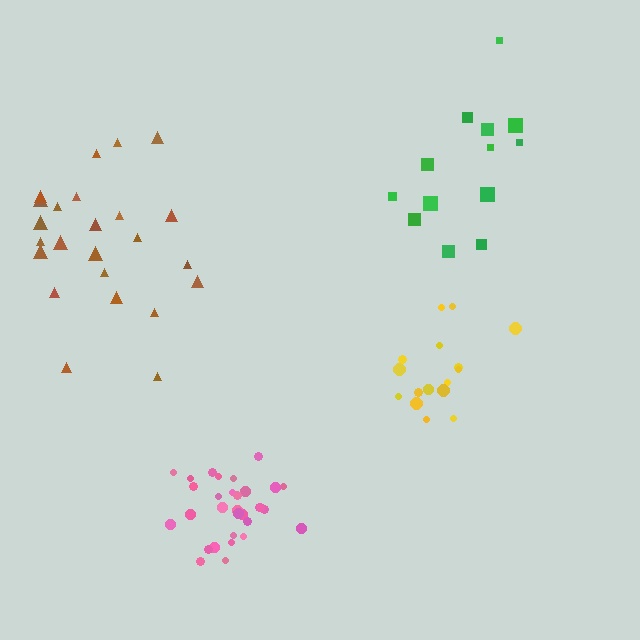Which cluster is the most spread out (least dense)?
Green.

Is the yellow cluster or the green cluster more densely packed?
Yellow.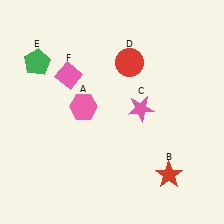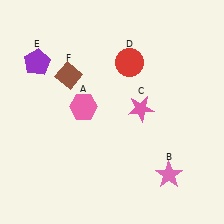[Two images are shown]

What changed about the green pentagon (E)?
In Image 1, E is green. In Image 2, it changed to purple.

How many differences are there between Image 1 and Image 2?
There are 3 differences between the two images.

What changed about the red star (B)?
In Image 1, B is red. In Image 2, it changed to pink.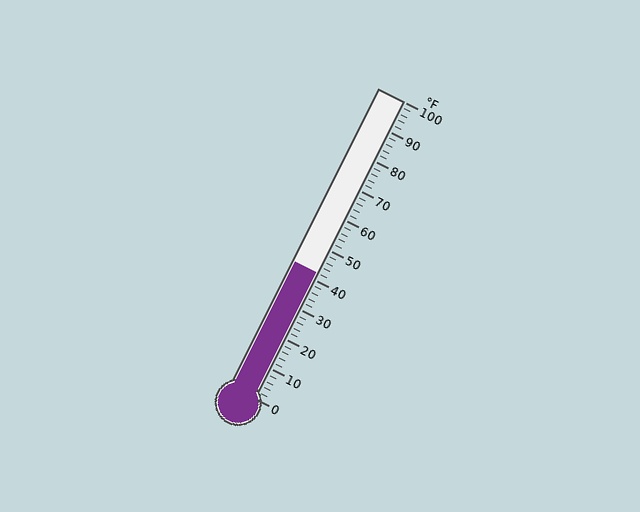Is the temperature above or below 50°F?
The temperature is below 50°F.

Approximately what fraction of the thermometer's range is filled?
The thermometer is filled to approximately 40% of its range.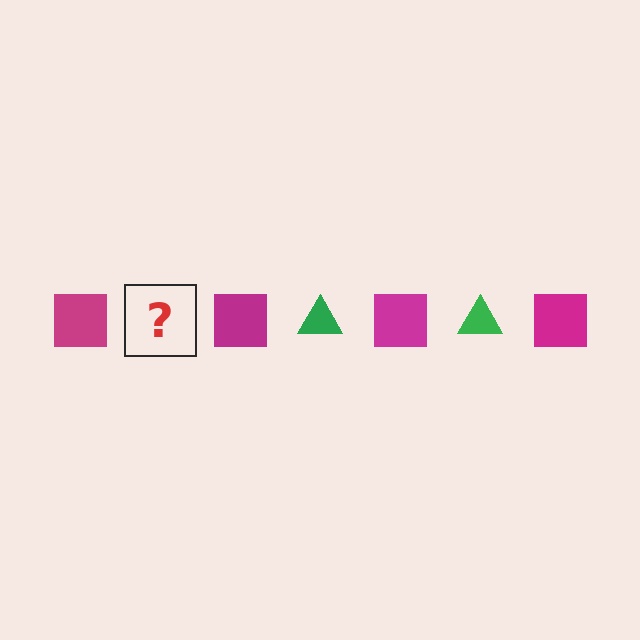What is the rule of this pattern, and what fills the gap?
The rule is that the pattern alternates between magenta square and green triangle. The gap should be filled with a green triangle.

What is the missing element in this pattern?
The missing element is a green triangle.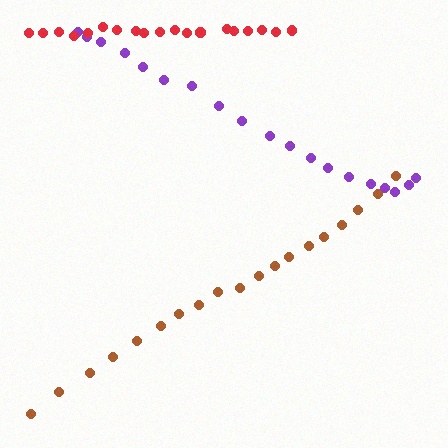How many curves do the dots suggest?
There are 3 distinct paths.